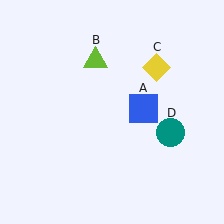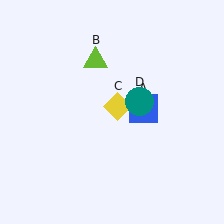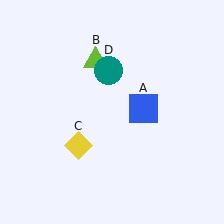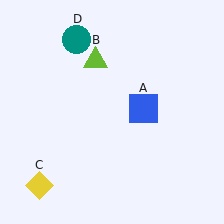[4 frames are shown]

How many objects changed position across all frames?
2 objects changed position: yellow diamond (object C), teal circle (object D).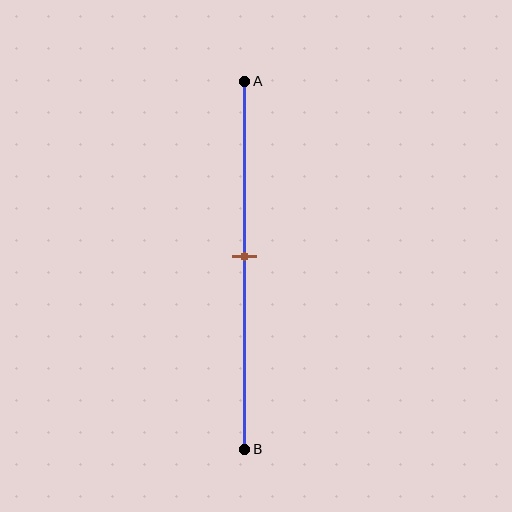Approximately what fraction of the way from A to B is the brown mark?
The brown mark is approximately 50% of the way from A to B.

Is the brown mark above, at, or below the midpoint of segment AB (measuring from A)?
The brown mark is approximately at the midpoint of segment AB.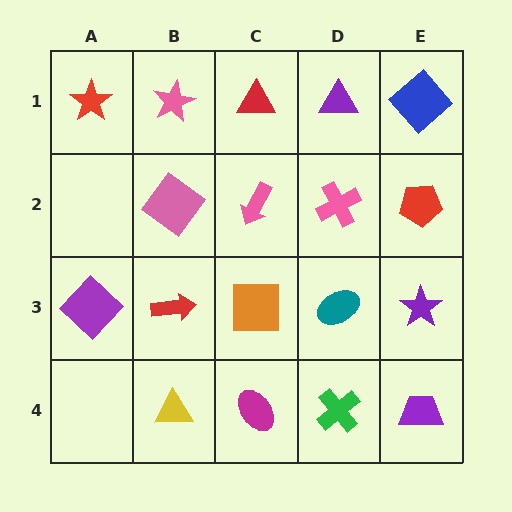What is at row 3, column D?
A teal ellipse.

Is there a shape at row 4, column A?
No, that cell is empty.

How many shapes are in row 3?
5 shapes.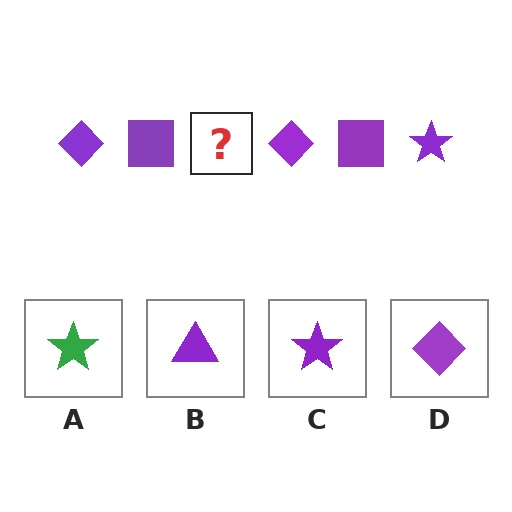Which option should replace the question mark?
Option C.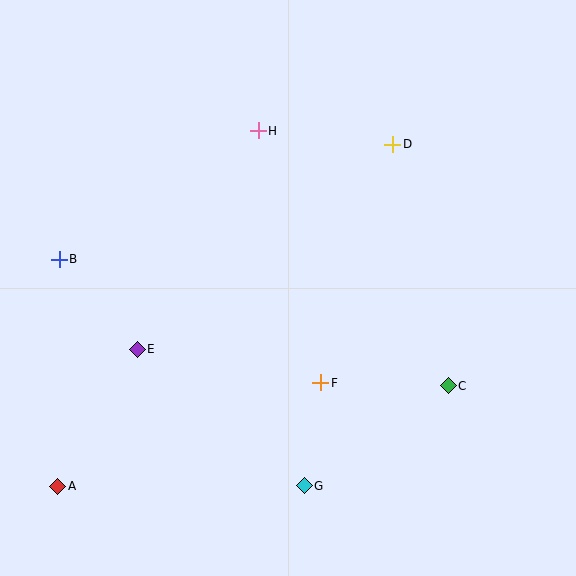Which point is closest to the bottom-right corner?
Point C is closest to the bottom-right corner.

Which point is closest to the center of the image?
Point F at (321, 383) is closest to the center.